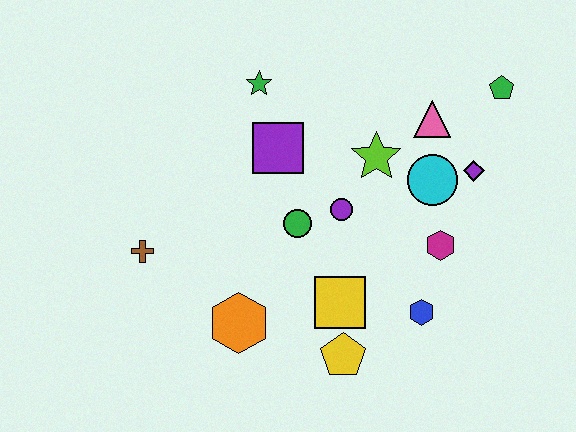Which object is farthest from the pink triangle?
The brown cross is farthest from the pink triangle.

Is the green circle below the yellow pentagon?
No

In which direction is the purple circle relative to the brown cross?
The purple circle is to the right of the brown cross.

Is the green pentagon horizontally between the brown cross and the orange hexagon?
No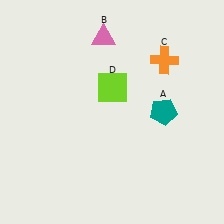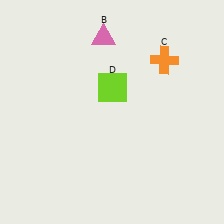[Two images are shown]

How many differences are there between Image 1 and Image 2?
There is 1 difference between the two images.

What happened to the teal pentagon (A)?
The teal pentagon (A) was removed in Image 2. It was in the top-right area of Image 1.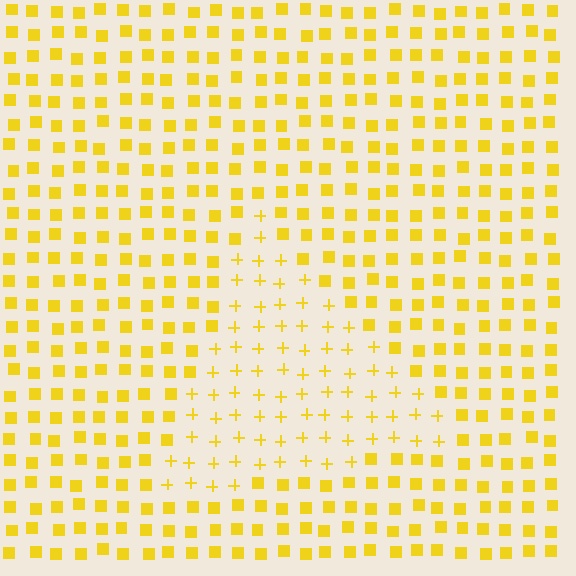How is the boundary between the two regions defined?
The boundary is defined by a change in element shape: plus signs inside vs. squares outside. All elements share the same color and spacing.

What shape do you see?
I see a triangle.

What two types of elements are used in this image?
The image uses plus signs inside the triangle region and squares outside it.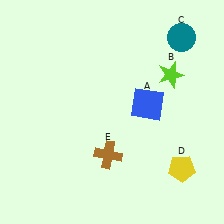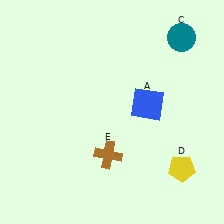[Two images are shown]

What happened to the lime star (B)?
The lime star (B) was removed in Image 2. It was in the top-right area of Image 1.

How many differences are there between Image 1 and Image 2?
There is 1 difference between the two images.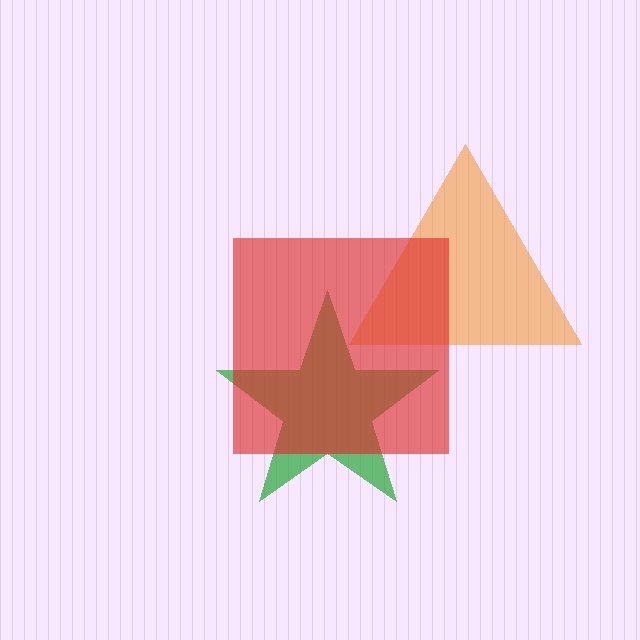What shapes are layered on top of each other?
The layered shapes are: an orange triangle, a green star, a red square.